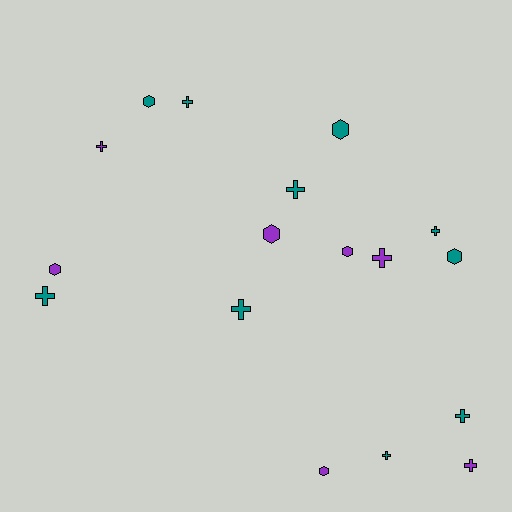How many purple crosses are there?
There are 3 purple crosses.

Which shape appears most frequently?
Cross, with 10 objects.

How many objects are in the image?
There are 17 objects.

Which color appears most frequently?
Teal, with 10 objects.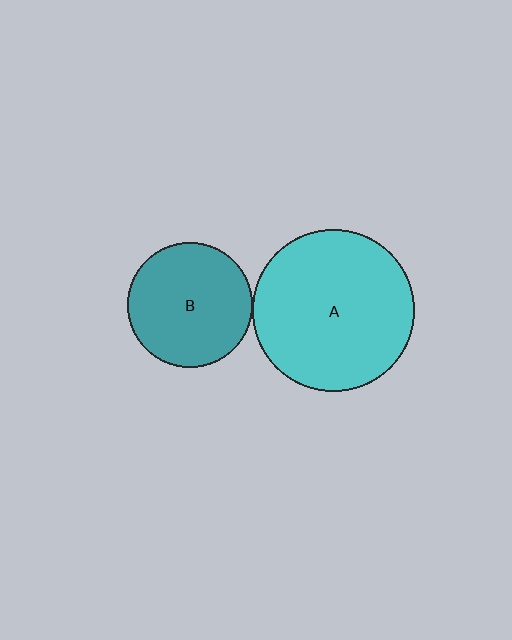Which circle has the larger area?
Circle A (cyan).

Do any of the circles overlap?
No, none of the circles overlap.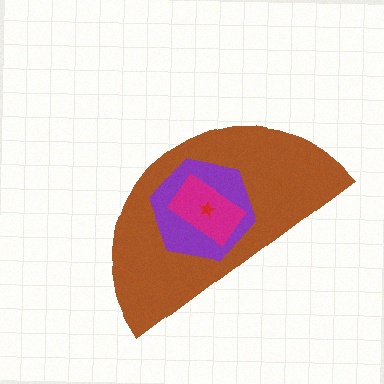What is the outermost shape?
The brown semicircle.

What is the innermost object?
The red star.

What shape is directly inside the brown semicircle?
The purple hexagon.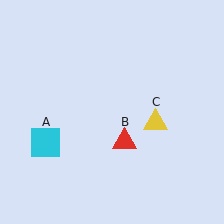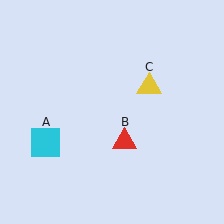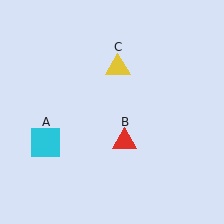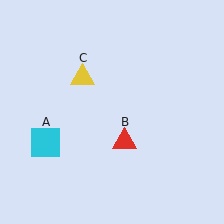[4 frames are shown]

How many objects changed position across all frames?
1 object changed position: yellow triangle (object C).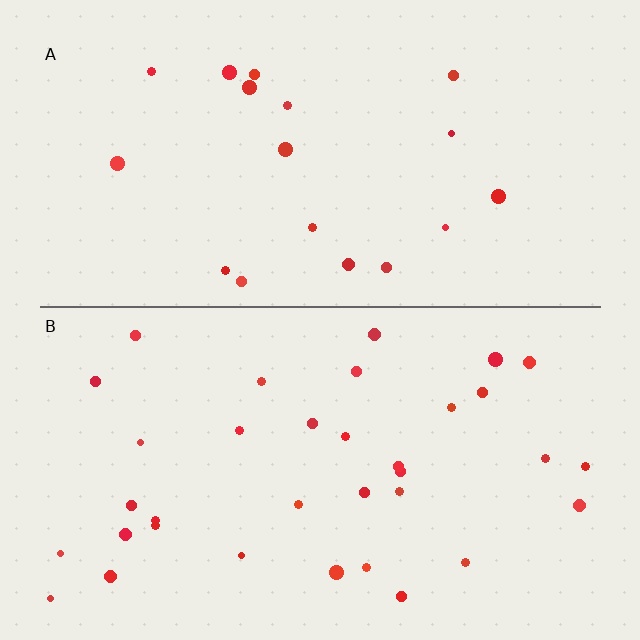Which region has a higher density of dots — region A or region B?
B (the bottom).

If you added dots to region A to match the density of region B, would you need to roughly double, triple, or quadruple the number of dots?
Approximately double.